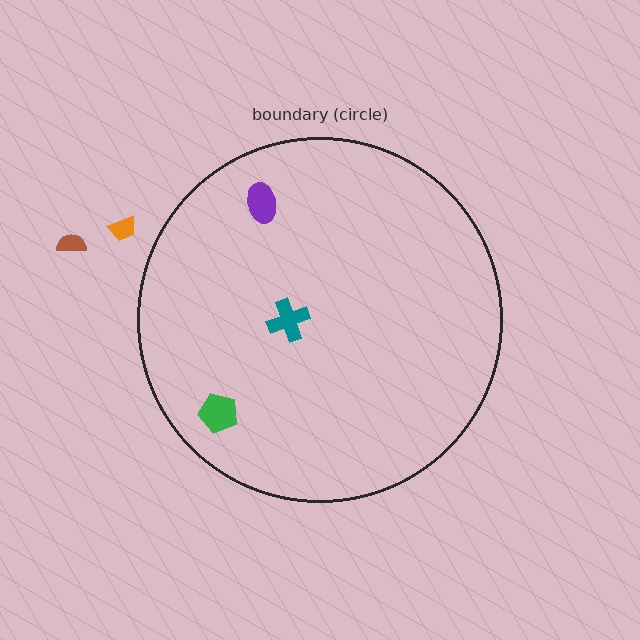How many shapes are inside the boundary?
3 inside, 2 outside.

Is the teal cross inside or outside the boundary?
Inside.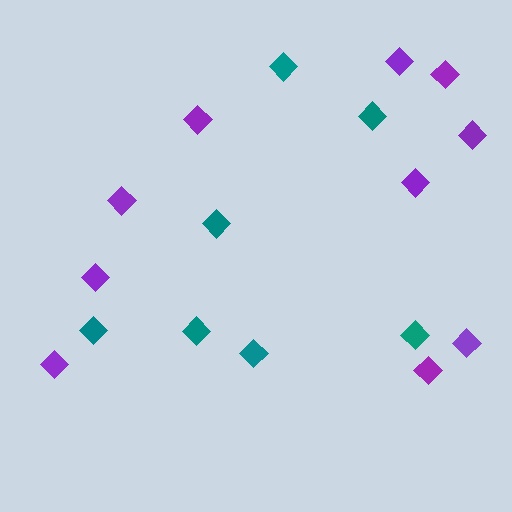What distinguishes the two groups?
There are 2 groups: one group of purple diamonds (10) and one group of teal diamonds (7).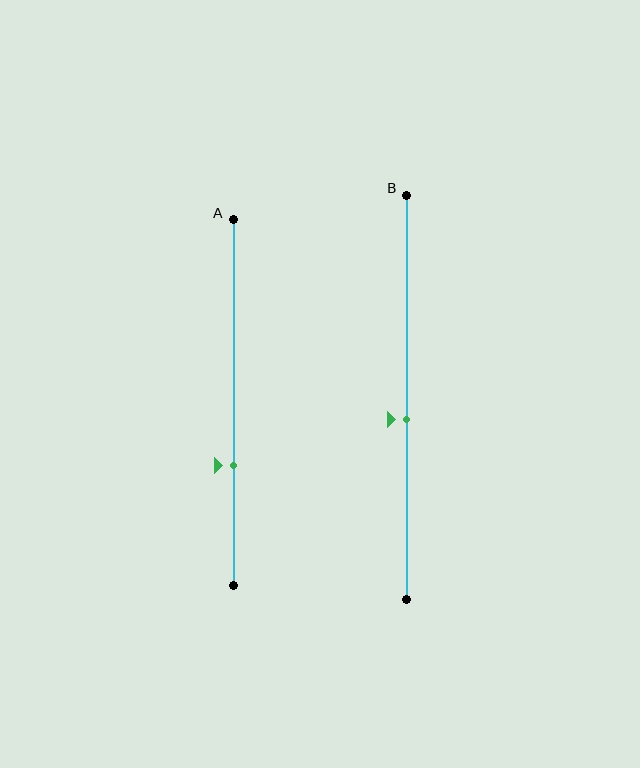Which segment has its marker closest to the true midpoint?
Segment B has its marker closest to the true midpoint.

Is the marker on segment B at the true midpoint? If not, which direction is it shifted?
No, the marker on segment B is shifted downward by about 6% of the segment length.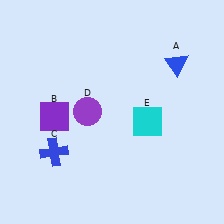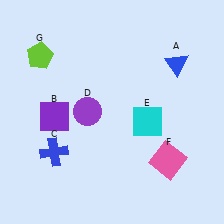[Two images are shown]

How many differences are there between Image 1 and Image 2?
There are 2 differences between the two images.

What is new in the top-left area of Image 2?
A lime pentagon (G) was added in the top-left area of Image 2.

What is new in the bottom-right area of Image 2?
A pink square (F) was added in the bottom-right area of Image 2.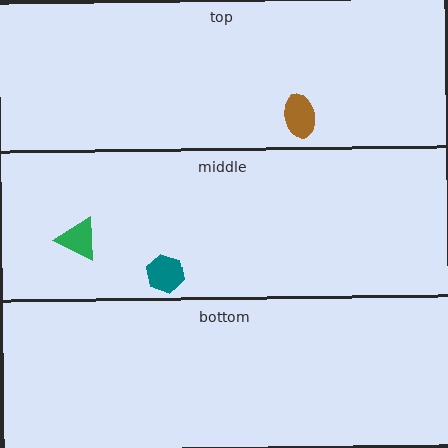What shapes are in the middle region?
The green triangle, the teal hexagon.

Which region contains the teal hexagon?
The middle region.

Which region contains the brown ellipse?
The top region.